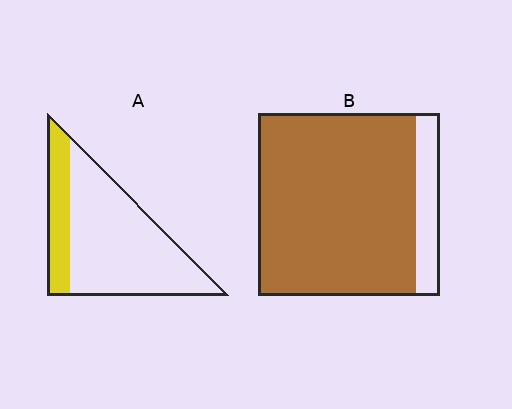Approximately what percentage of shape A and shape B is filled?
A is approximately 25% and B is approximately 85%.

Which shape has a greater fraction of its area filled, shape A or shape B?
Shape B.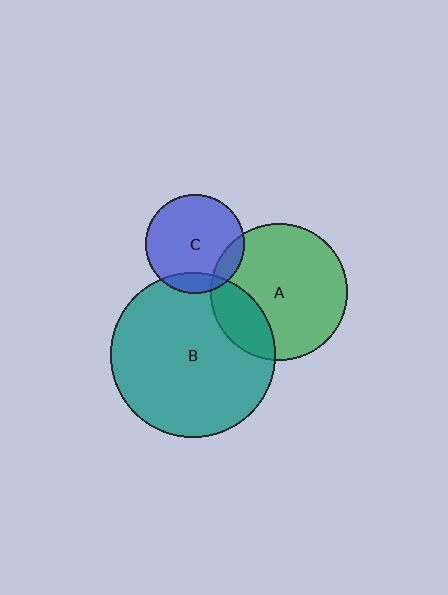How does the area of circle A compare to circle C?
Approximately 1.9 times.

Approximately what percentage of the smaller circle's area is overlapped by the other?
Approximately 10%.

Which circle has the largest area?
Circle B (teal).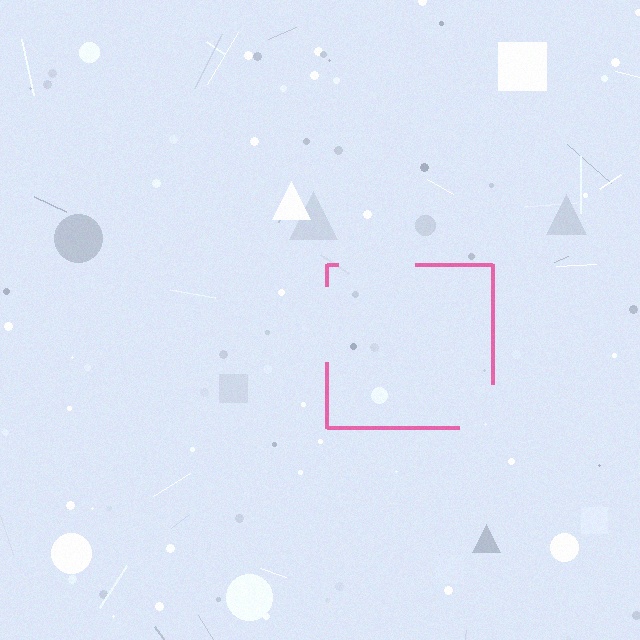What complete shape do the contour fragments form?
The contour fragments form a square.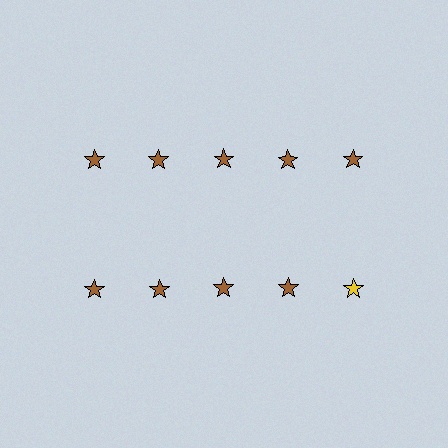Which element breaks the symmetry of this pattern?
The yellow star in the second row, rightmost column breaks the symmetry. All other shapes are brown stars.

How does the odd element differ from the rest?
It has a different color: yellow instead of brown.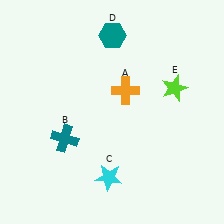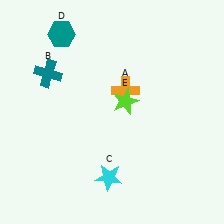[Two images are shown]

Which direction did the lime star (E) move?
The lime star (E) moved left.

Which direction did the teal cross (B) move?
The teal cross (B) moved up.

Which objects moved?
The objects that moved are: the teal cross (B), the teal hexagon (D), the lime star (E).